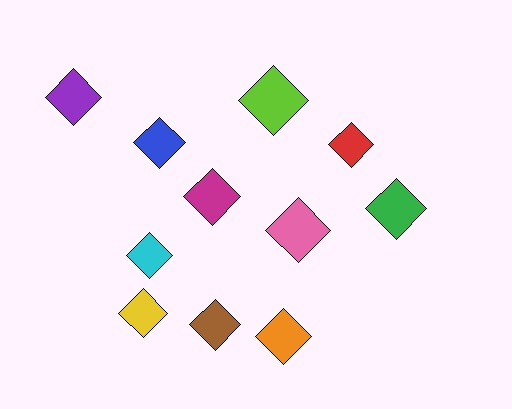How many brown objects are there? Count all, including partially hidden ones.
There is 1 brown object.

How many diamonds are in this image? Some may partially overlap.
There are 11 diamonds.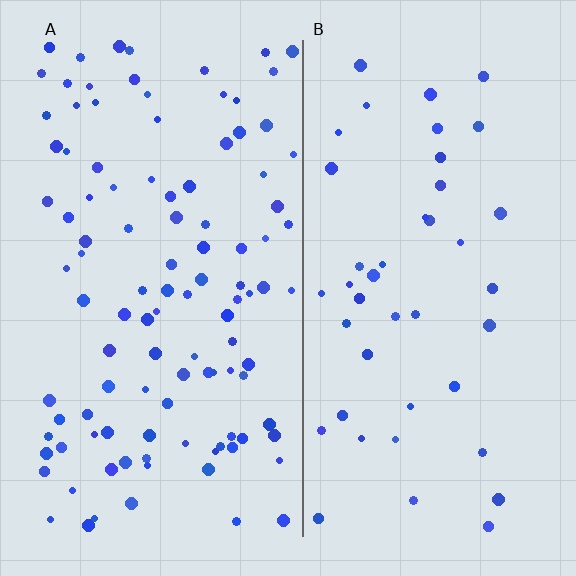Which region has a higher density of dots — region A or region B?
A (the left).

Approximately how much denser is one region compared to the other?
Approximately 2.5× — region A over region B.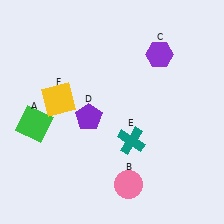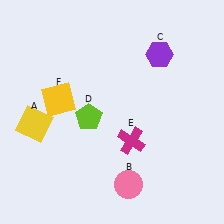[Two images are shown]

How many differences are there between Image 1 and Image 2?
There are 3 differences between the two images.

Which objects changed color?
A changed from green to yellow. D changed from purple to lime. E changed from teal to magenta.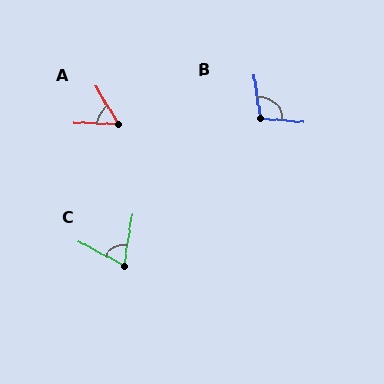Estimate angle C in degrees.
Approximately 71 degrees.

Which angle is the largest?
B, at approximately 104 degrees.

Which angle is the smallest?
A, at approximately 57 degrees.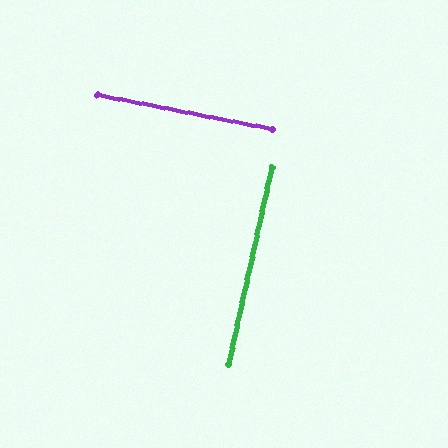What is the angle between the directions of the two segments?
Approximately 89 degrees.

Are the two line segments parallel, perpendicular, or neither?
Perpendicular — they meet at approximately 89°.